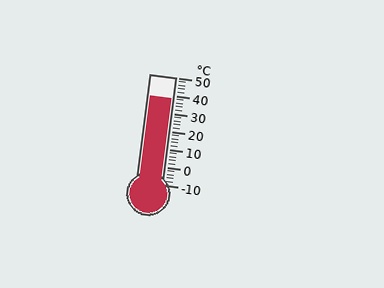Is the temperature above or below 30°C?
The temperature is above 30°C.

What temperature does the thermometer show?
The thermometer shows approximately 38°C.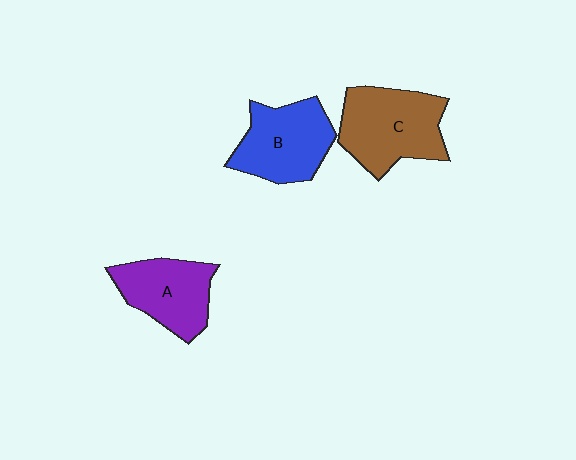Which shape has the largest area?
Shape C (brown).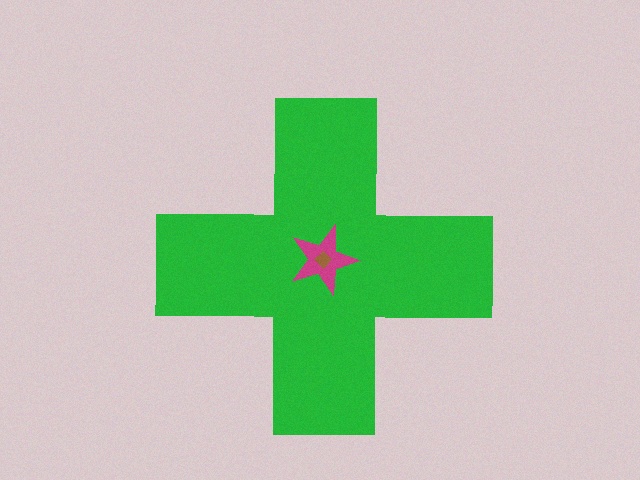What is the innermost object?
The brown diamond.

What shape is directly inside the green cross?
The magenta star.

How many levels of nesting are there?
3.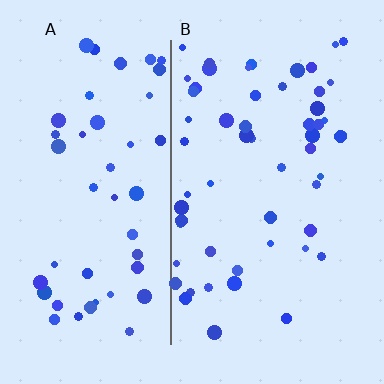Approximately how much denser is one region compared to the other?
Approximately 1.2× — region B over region A.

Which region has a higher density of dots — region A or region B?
B (the right).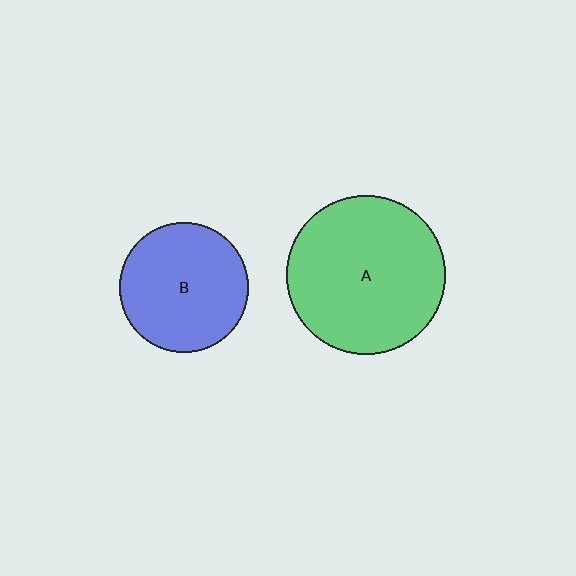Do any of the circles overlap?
No, none of the circles overlap.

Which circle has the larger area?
Circle A (green).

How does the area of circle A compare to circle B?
Approximately 1.5 times.